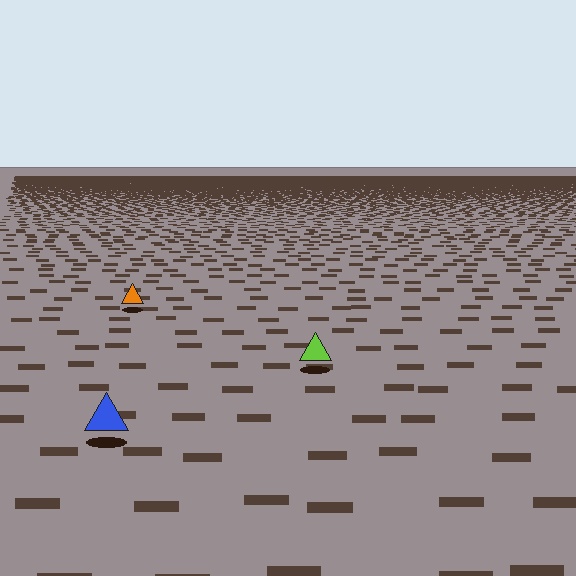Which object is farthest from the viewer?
The orange triangle is farthest from the viewer. It appears smaller and the ground texture around it is denser.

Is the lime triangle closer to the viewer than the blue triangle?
No. The blue triangle is closer — you can tell from the texture gradient: the ground texture is coarser near it.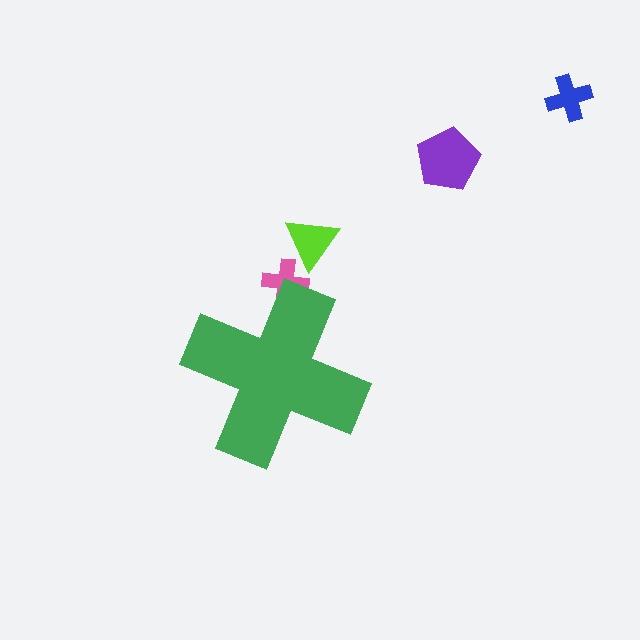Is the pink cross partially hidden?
Yes, the pink cross is partially hidden behind the green cross.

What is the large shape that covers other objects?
A green cross.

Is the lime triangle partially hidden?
No, the lime triangle is fully visible.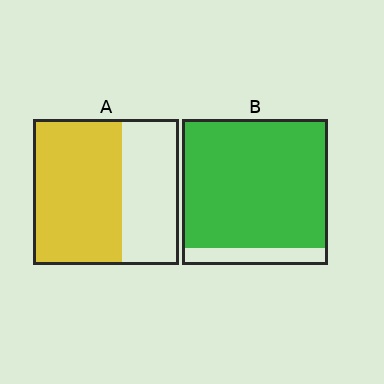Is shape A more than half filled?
Yes.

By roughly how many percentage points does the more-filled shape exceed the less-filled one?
By roughly 25 percentage points (B over A).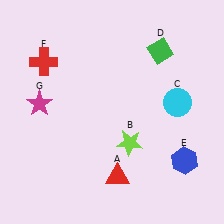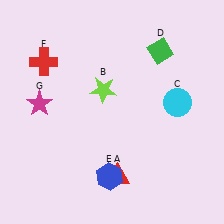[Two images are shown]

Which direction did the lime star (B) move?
The lime star (B) moved up.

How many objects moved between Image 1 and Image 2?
2 objects moved between the two images.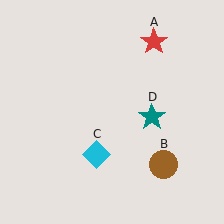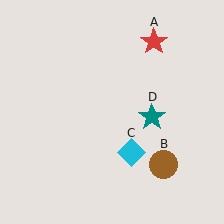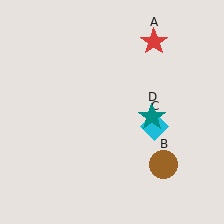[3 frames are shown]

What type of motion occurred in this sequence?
The cyan diamond (object C) rotated counterclockwise around the center of the scene.